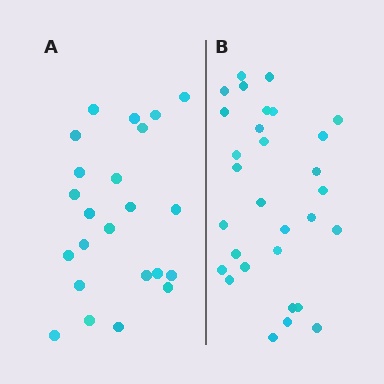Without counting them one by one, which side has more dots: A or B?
Region B (the right region) has more dots.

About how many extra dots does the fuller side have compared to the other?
Region B has roughly 8 or so more dots than region A.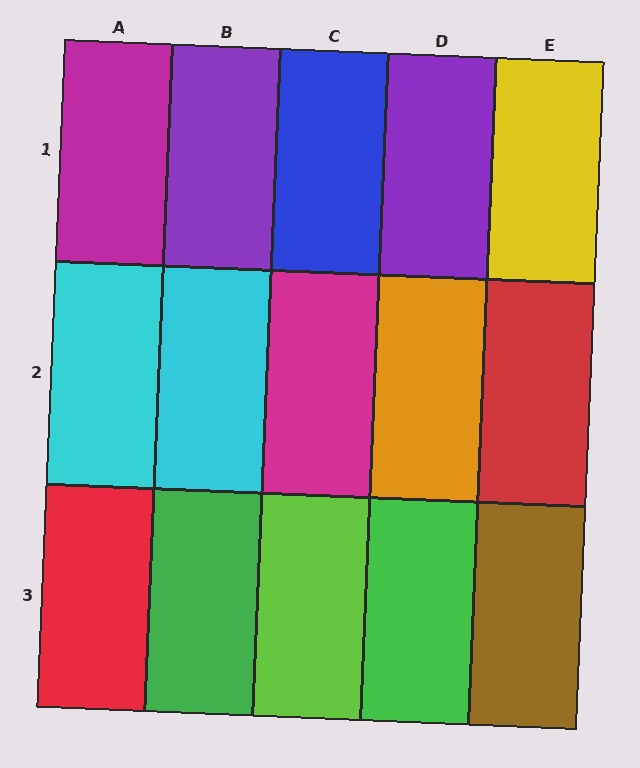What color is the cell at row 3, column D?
Green.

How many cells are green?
2 cells are green.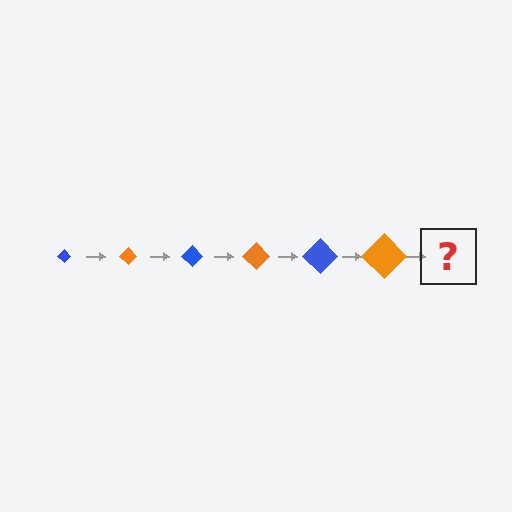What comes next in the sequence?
The next element should be a blue diamond, larger than the previous one.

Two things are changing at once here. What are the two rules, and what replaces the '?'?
The two rules are that the diamond grows larger each step and the color cycles through blue and orange. The '?' should be a blue diamond, larger than the previous one.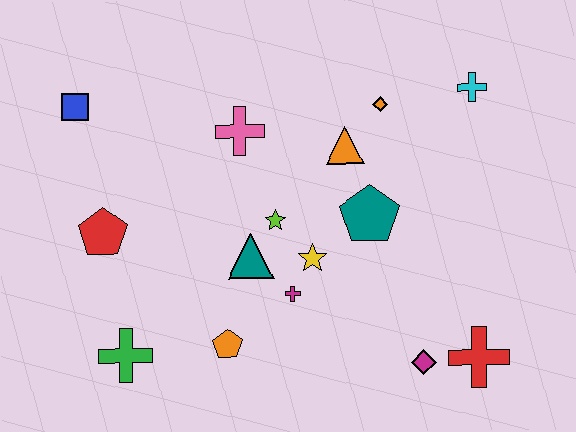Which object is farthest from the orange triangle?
The green cross is farthest from the orange triangle.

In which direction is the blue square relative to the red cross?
The blue square is to the left of the red cross.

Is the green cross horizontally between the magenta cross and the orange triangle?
No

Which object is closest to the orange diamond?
The orange triangle is closest to the orange diamond.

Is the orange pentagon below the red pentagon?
Yes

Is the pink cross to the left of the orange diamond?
Yes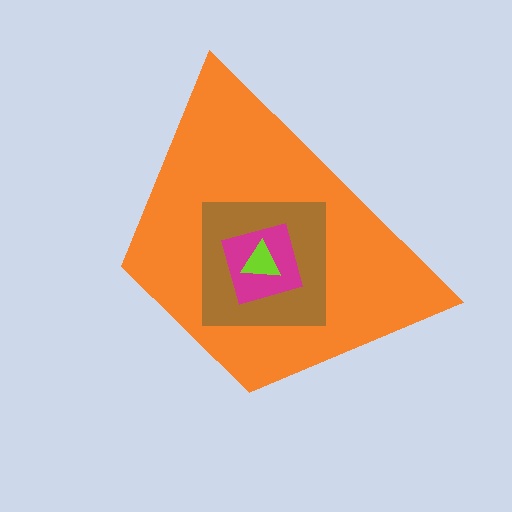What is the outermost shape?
The orange trapezoid.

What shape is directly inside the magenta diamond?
The lime triangle.